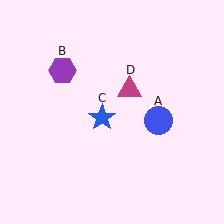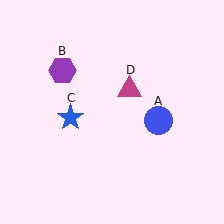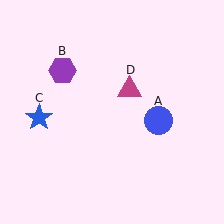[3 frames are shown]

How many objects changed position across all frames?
1 object changed position: blue star (object C).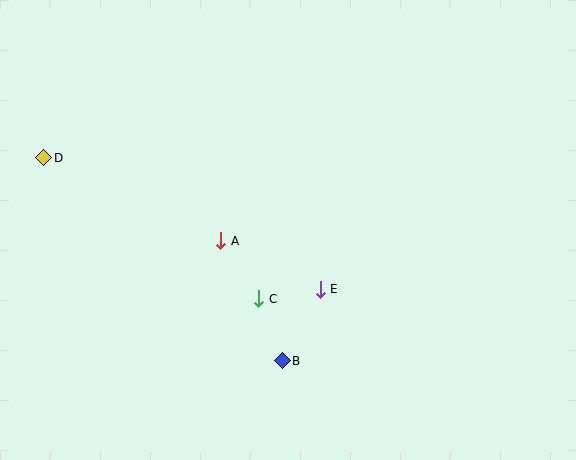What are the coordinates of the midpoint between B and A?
The midpoint between B and A is at (252, 301).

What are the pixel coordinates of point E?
Point E is at (320, 289).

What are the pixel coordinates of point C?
Point C is at (259, 299).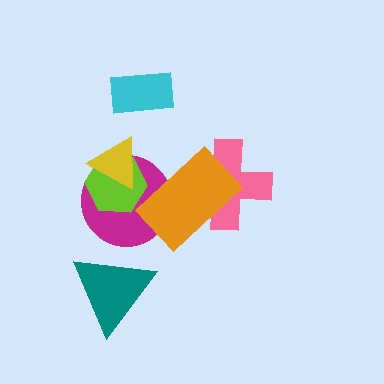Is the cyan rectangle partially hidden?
No, no other shape covers it.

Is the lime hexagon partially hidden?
Yes, it is partially covered by another shape.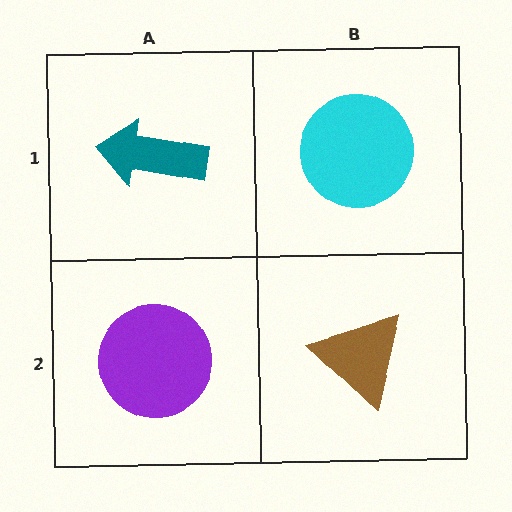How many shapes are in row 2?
2 shapes.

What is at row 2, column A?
A purple circle.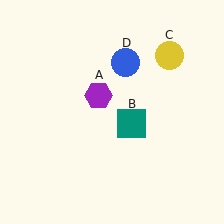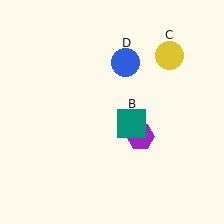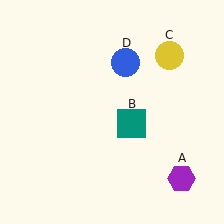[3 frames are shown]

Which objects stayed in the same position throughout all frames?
Teal square (object B) and yellow circle (object C) and blue circle (object D) remained stationary.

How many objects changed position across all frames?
1 object changed position: purple hexagon (object A).